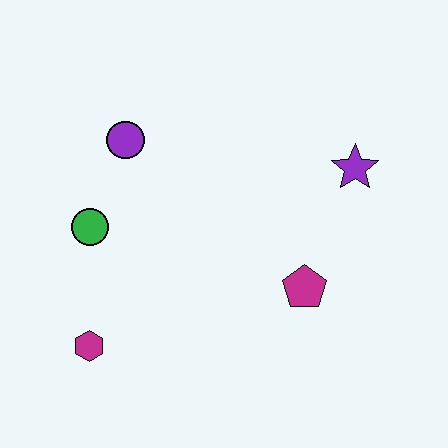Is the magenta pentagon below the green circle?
Yes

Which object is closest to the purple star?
The magenta pentagon is closest to the purple star.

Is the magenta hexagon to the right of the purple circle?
No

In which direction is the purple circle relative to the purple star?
The purple circle is to the left of the purple star.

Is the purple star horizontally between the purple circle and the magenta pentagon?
No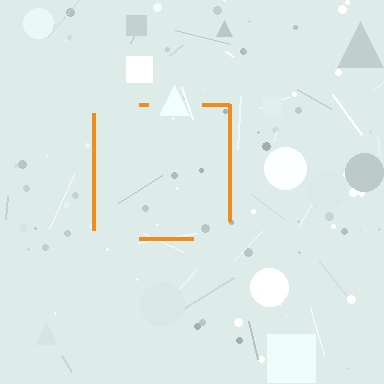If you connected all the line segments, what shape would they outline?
They would outline a square.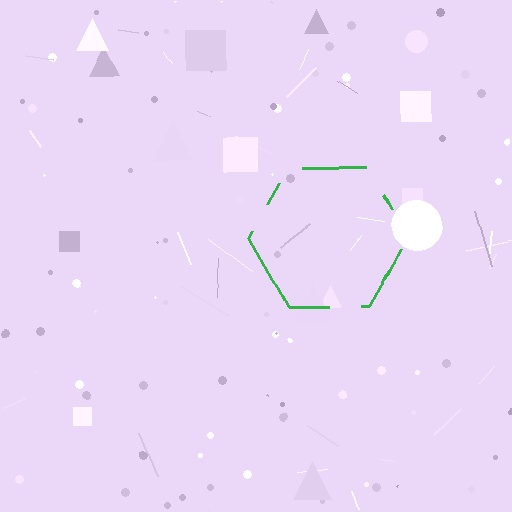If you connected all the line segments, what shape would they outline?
They would outline a hexagon.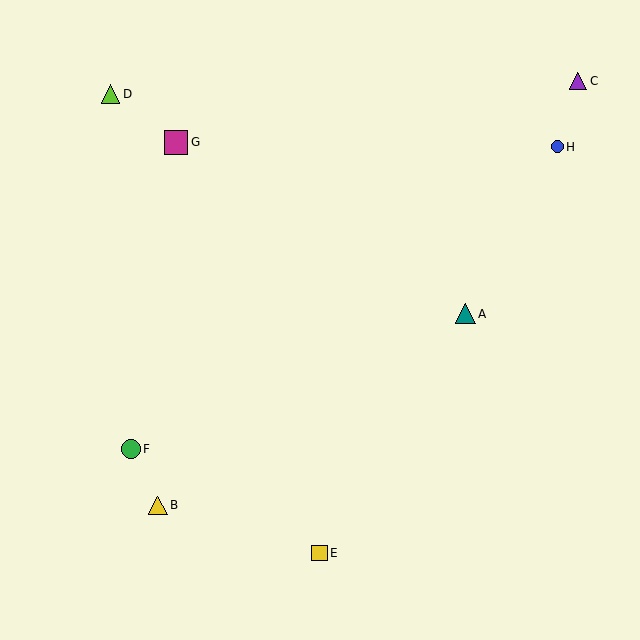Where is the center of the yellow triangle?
The center of the yellow triangle is at (158, 505).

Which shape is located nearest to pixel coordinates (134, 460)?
The green circle (labeled F) at (131, 449) is nearest to that location.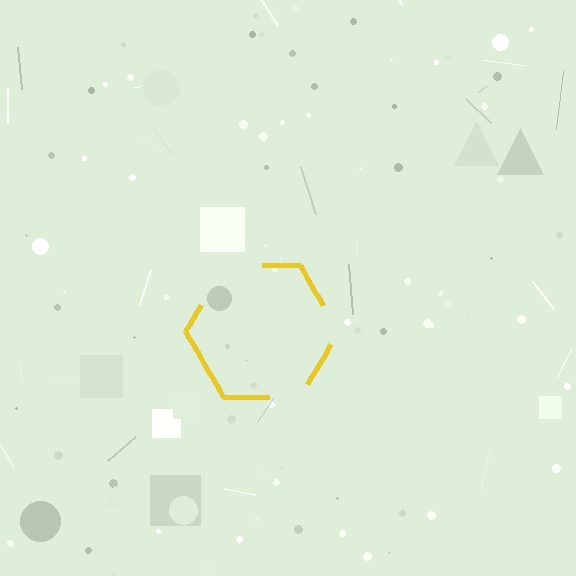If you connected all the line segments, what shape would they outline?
They would outline a hexagon.